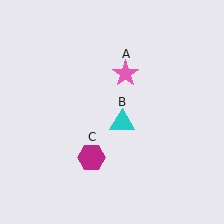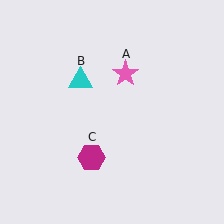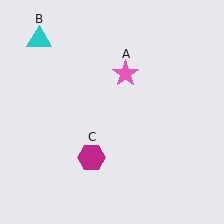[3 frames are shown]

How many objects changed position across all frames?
1 object changed position: cyan triangle (object B).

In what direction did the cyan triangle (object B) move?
The cyan triangle (object B) moved up and to the left.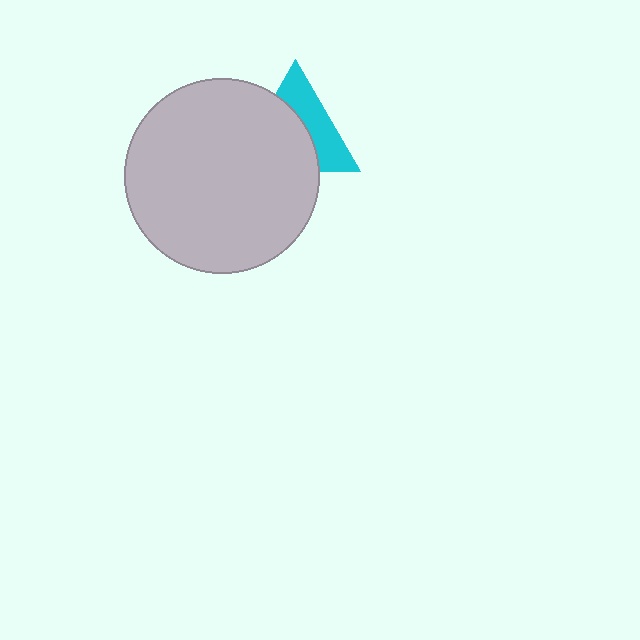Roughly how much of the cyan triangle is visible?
A small part of it is visible (roughly 44%).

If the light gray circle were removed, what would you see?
You would see the complete cyan triangle.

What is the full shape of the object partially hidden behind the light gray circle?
The partially hidden object is a cyan triangle.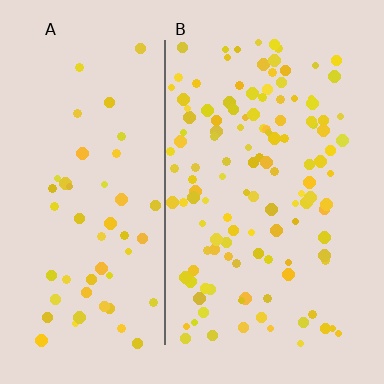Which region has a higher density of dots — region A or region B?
B (the right).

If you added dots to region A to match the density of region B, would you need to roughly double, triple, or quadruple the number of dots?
Approximately double.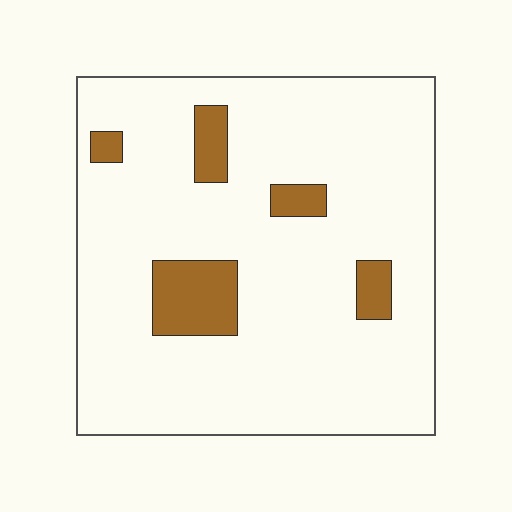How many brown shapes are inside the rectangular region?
5.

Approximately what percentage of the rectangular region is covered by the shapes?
Approximately 10%.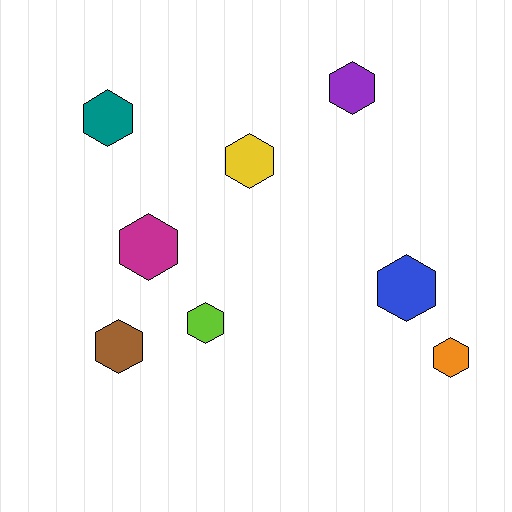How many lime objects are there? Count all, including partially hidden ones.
There is 1 lime object.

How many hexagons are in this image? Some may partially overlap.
There are 8 hexagons.